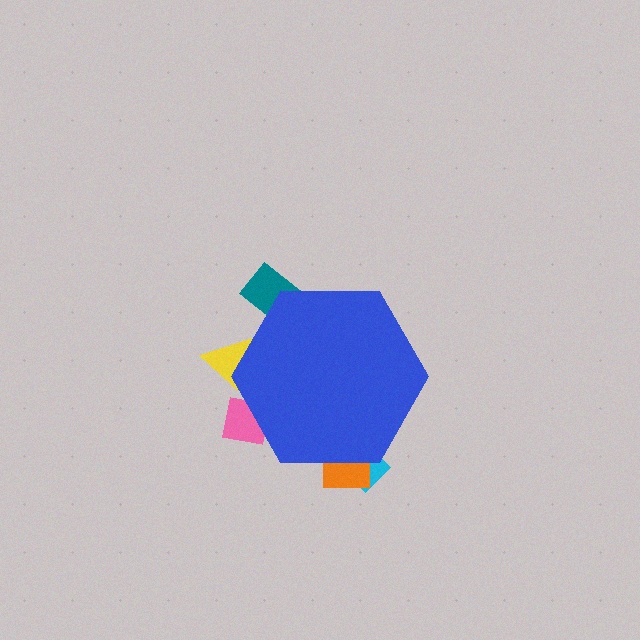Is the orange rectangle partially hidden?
Yes, the orange rectangle is partially hidden behind the blue hexagon.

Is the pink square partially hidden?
Yes, the pink square is partially hidden behind the blue hexagon.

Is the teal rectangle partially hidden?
Yes, the teal rectangle is partially hidden behind the blue hexagon.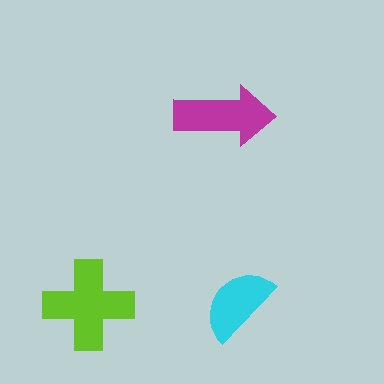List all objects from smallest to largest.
The cyan semicircle, the magenta arrow, the lime cross.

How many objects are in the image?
There are 3 objects in the image.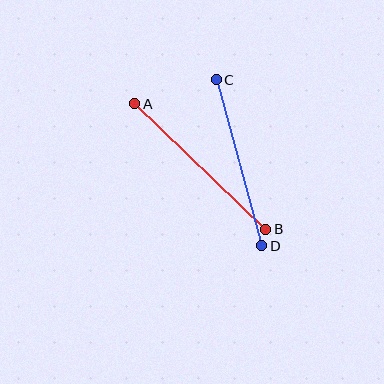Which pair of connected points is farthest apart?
Points A and B are farthest apart.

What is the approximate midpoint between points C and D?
The midpoint is at approximately (239, 163) pixels.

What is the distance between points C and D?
The distance is approximately 172 pixels.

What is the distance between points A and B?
The distance is approximately 182 pixels.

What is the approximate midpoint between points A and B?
The midpoint is at approximately (200, 167) pixels.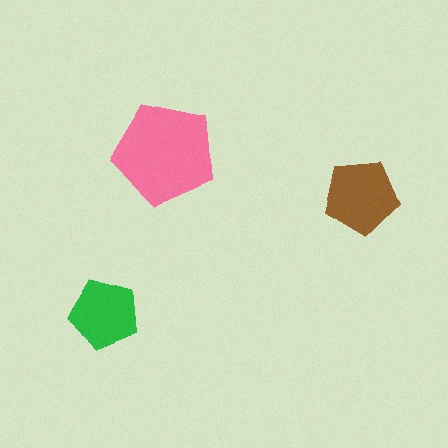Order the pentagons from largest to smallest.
the pink one, the brown one, the green one.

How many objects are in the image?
There are 3 objects in the image.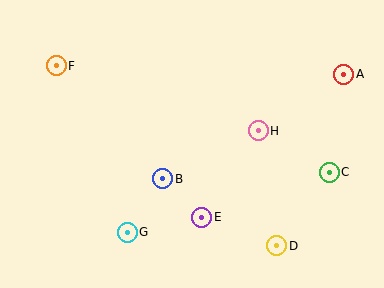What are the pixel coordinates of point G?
Point G is at (127, 232).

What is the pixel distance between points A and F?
The distance between A and F is 288 pixels.